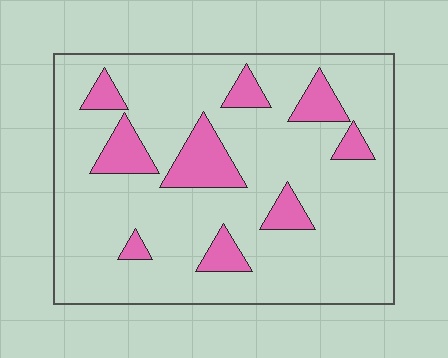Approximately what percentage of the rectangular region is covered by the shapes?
Approximately 15%.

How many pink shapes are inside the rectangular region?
9.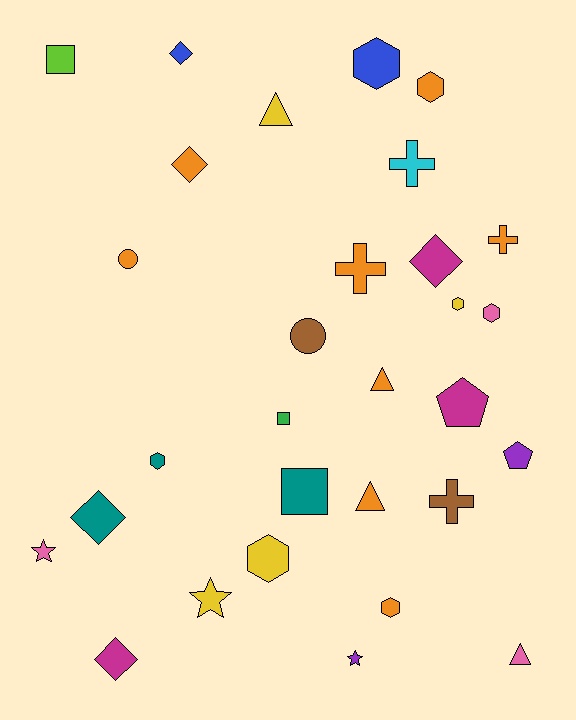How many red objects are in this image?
There are no red objects.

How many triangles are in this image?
There are 4 triangles.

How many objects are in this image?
There are 30 objects.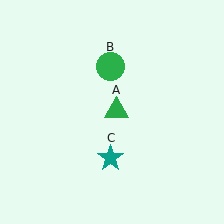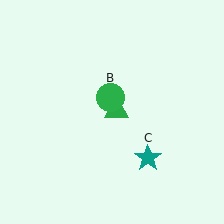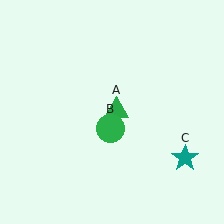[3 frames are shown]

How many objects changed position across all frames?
2 objects changed position: green circle (object B), teal star (object C).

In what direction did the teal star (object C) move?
The teal star (object C) moved right.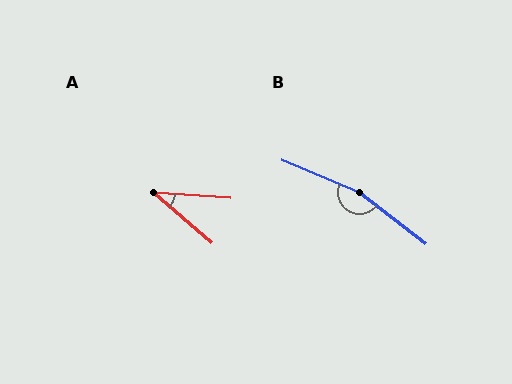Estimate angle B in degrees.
Approximately 165 degrees.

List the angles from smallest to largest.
A (37°), B (165°).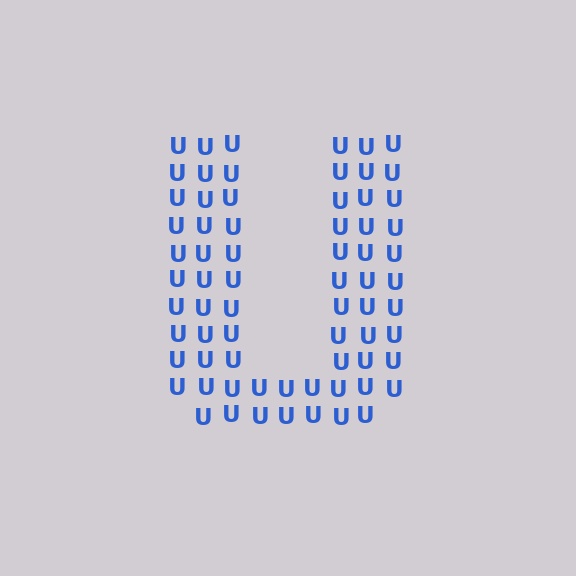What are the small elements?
The small elements are letter U's.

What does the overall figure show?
The overall figure shows the letter U.